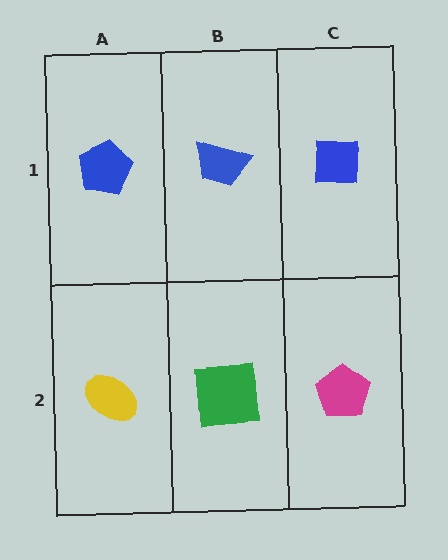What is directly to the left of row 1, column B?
A blue pentagon.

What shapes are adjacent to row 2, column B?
A blue trapezoid (row 1, column B), a yellow ellipse (row 2, column A), a magenta pentagon (row 2, column C).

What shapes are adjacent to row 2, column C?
A blue square (row 1, column C), a green square (row 2, column B).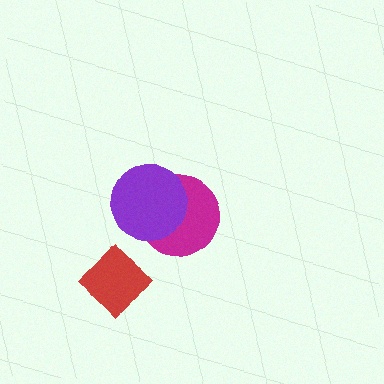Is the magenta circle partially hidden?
Yes, it is partially covered by another shape.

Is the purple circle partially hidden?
No, no other shape covers it.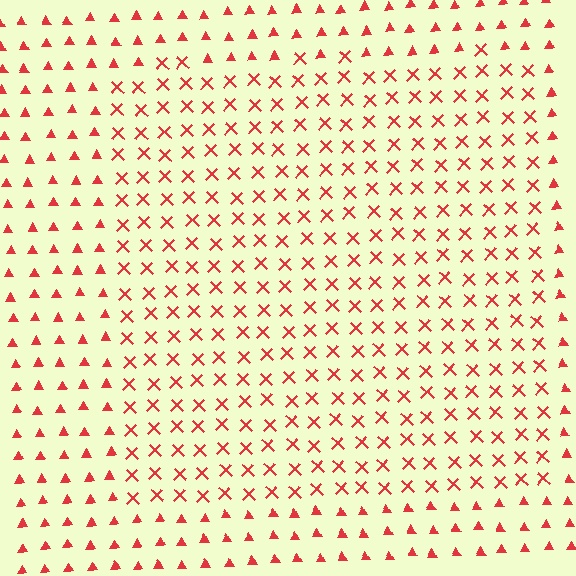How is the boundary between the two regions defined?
The boundary is defined by a change in element shape: X marks inside vs. triangles outside. All elements share the same color and spacing.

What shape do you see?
I see a rectangle.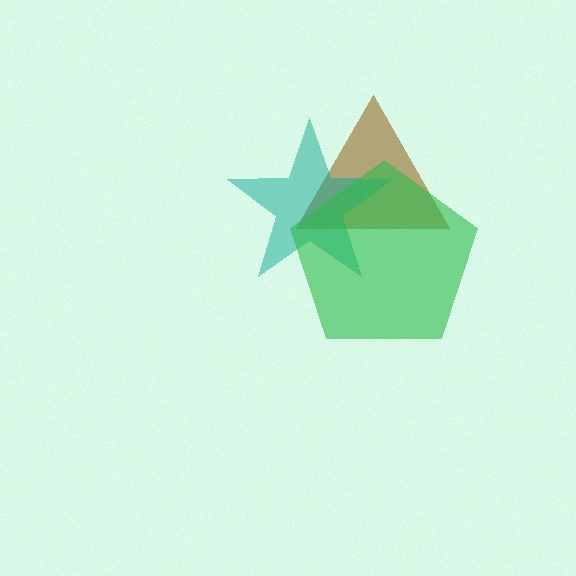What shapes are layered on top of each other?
The layered shapes are: a brown triangle, a teal star, a green pentagon.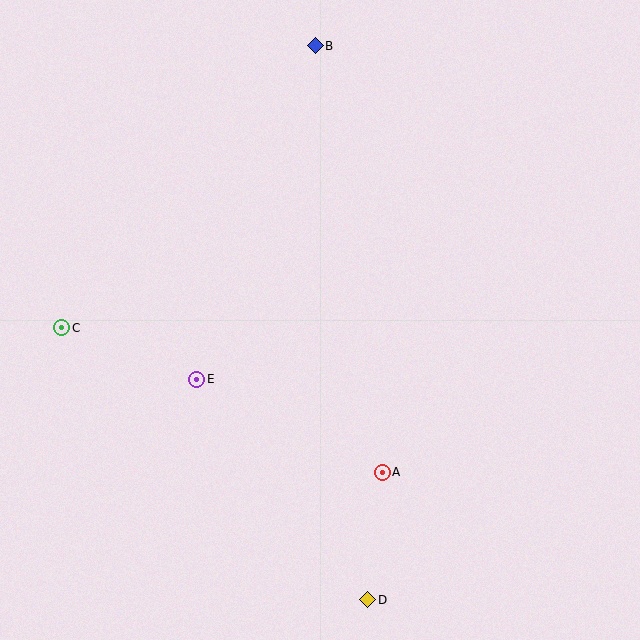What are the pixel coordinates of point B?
Point B is at (315, 46).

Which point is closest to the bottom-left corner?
Point C is closest to the bottom-left corner.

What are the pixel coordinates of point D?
Point D is at (368, 600).